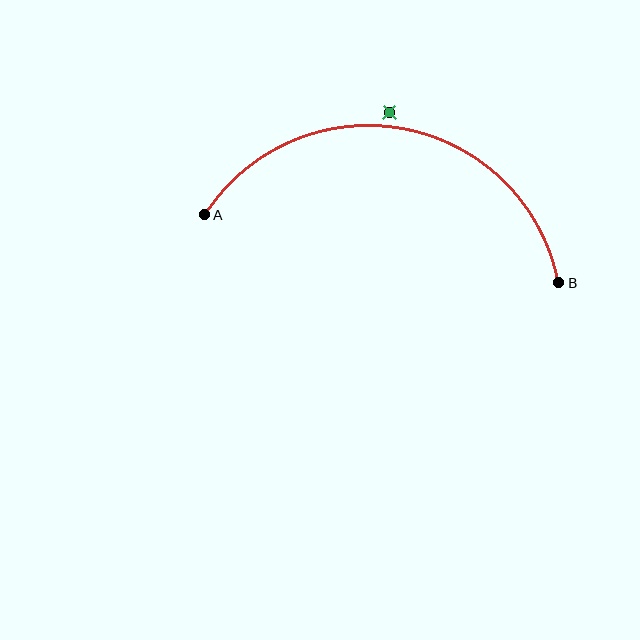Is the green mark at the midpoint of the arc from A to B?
No — the green mark does not lie on the arc at all. It sits slightly outside the curve.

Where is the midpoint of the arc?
The arc midpoint is the point on the curve farthest from the straight line joining A and B. It sits above that line.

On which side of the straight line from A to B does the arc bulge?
The arc bulges above the straight line connecting A and B.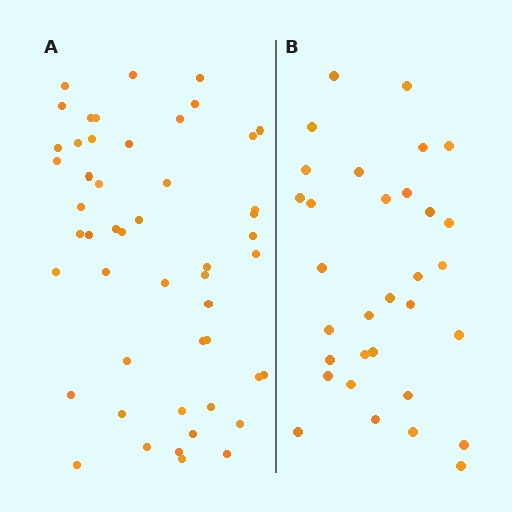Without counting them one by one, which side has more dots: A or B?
Region A (the left region) has more dots.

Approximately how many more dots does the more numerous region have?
Region A has approximately 20 more dots than region B.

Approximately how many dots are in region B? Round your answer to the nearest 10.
About 30 dots. (The exact count is 32, which rounds to 30.)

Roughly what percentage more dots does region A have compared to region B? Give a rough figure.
About 55% more.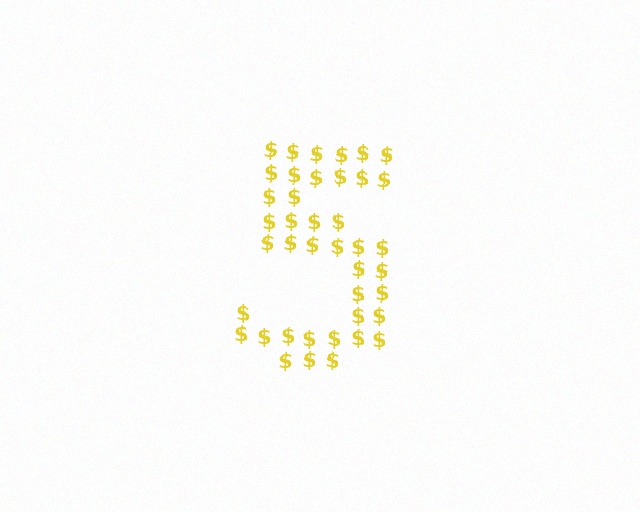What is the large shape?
The large shape is the digit 5.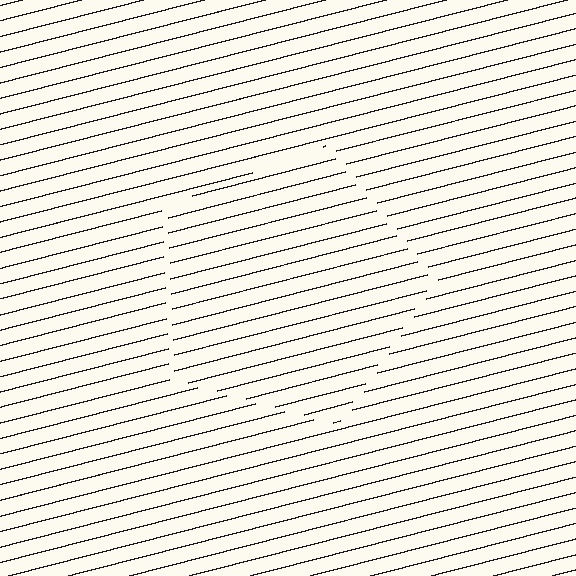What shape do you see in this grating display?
An illusory pentagon. The interior of the shape contains the same grating, shifted by half a period — the contour is defined by the phase discontinuity where line-ends from the inner and outer gratings abut.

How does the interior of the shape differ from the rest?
The interior of the shape contains the same grating, shifted by half a period — the contour is defined by the phase discontinuity where line-ends from the inner and outer gratings abut.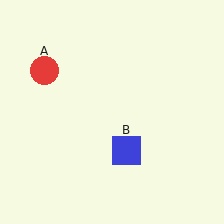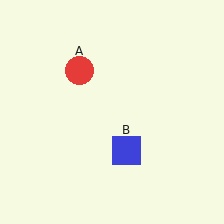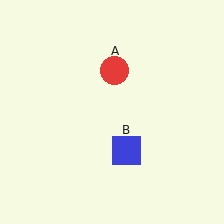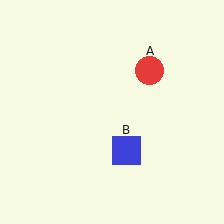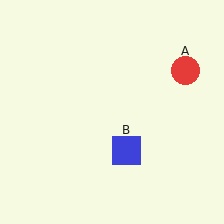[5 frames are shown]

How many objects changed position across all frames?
1 object changed position: red circle (object A).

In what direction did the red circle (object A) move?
The red circle (object A) moved right.